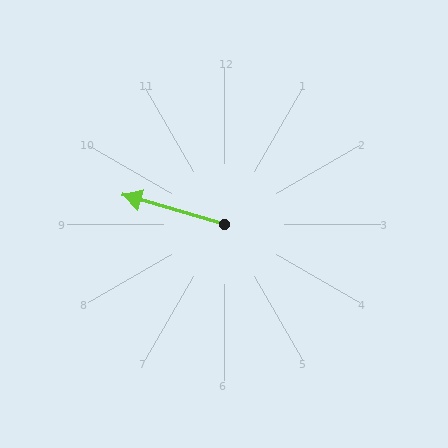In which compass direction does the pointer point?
West.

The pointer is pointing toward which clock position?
Roughly 10 o'clock.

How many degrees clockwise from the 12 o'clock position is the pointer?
Approximately 286 degrees.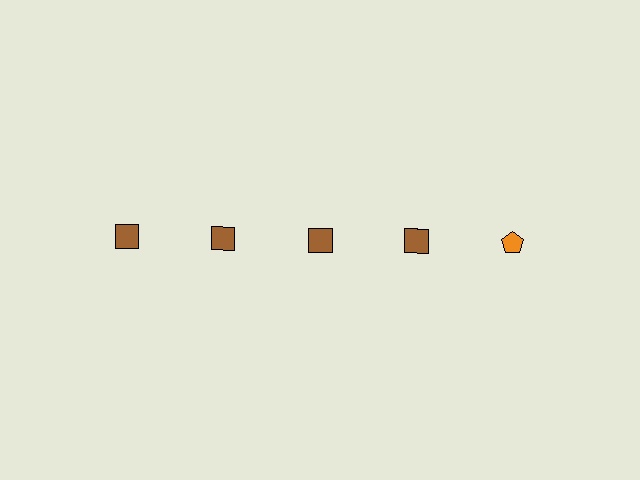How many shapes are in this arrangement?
There are 5 shapes arranged in a grid pattern.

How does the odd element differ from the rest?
It differs in both color (orange instead of brown) and shape (pentagon instead of square).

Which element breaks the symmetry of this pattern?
The orange pentagon in the top row, rightmost column breaks the symmetry. All other shapes are brown squares.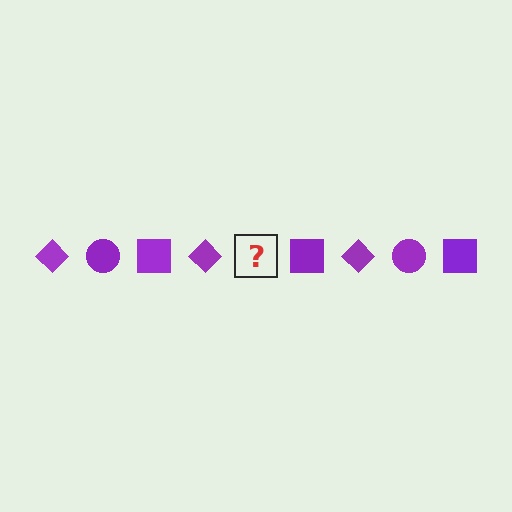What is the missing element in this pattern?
The missing element is a purple circle.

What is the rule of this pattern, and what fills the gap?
The rule is that the pattern cycles through diamond, circle, square shapes in purple. The gap should be filled with a purple circle.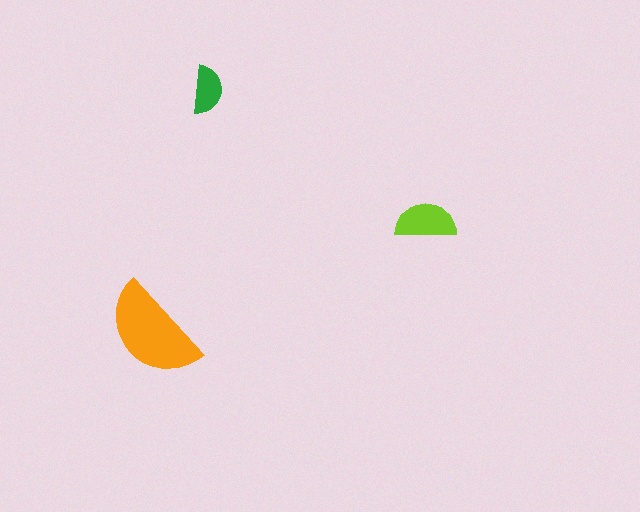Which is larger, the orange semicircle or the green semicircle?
The orange one.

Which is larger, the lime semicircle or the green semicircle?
The lime one.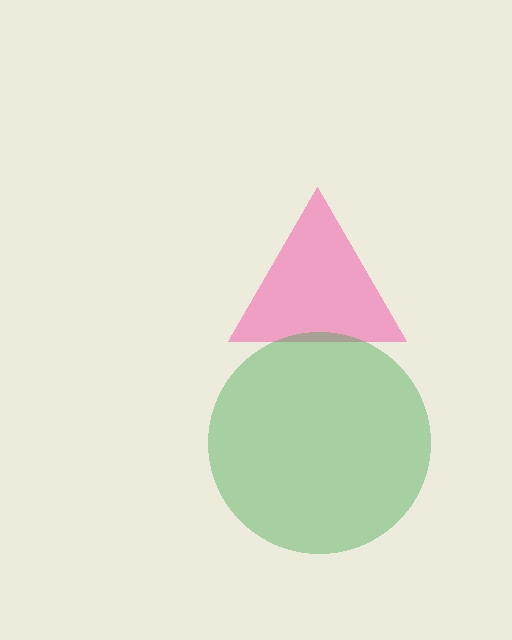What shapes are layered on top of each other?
The layered shapes are: a pink triangle, a green circle.